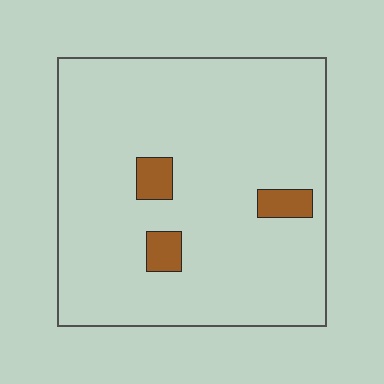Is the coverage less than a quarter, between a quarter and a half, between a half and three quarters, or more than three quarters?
Less than a quarter.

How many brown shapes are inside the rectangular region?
3.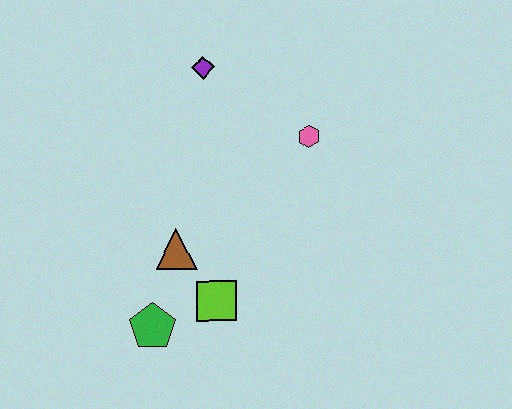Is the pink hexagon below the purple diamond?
Yes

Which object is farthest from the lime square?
The purple diamond is farthest from the lime square.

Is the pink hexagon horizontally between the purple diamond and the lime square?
No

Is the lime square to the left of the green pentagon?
No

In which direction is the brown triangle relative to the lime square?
The brown triangle is above the lime square.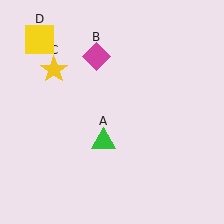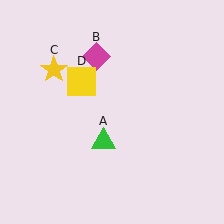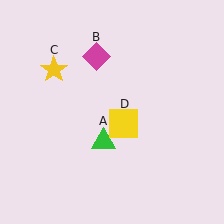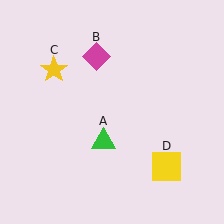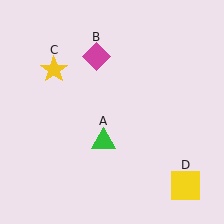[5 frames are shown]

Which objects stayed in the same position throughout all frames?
Green triangle (object A) and magenta diamond (object B) and yellow star (object C) remained stationary.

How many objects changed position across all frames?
1 object changed position: yellow square (object D).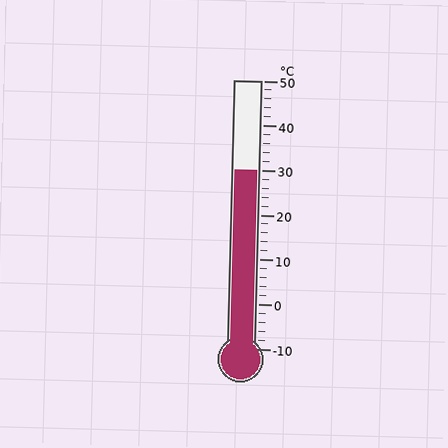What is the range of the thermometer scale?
The thermometer scale ranges from -10°C to 50°C.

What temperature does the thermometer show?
The thermometer shows approximately 30°C.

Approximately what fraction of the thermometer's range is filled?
The thermometer is filled to approximately 65% of its range.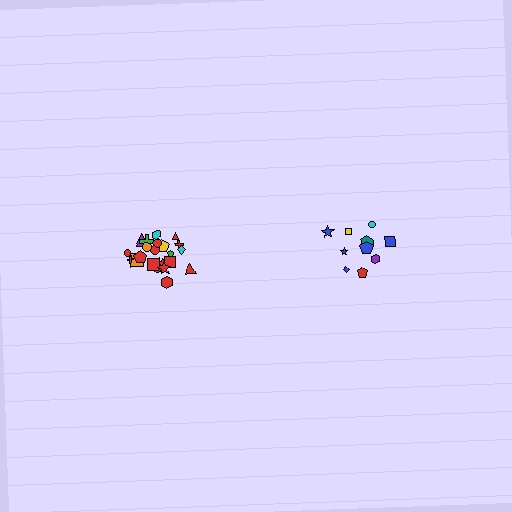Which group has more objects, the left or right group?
The left group.